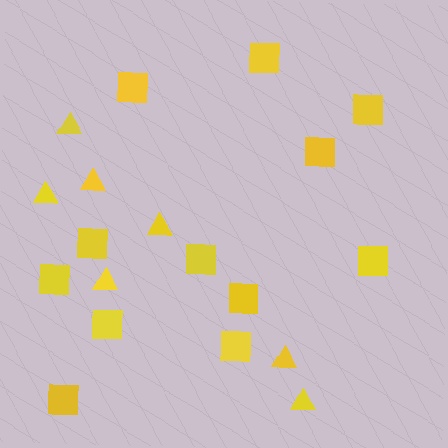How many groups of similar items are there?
There are 2 groups: one group of triangles (7) and one group of squares (12).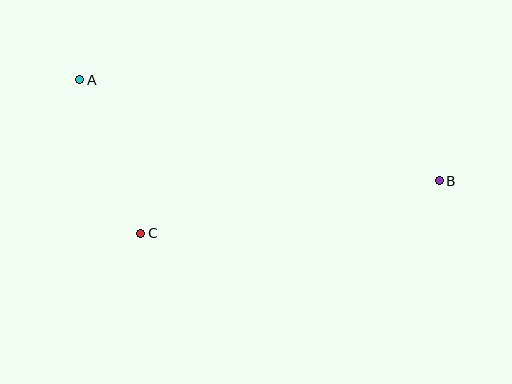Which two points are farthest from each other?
Points A and B are farthest from each other.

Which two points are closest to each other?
Points A and C are closest to each other.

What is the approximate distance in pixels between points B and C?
The distance between B and C is approximately 303 pixels.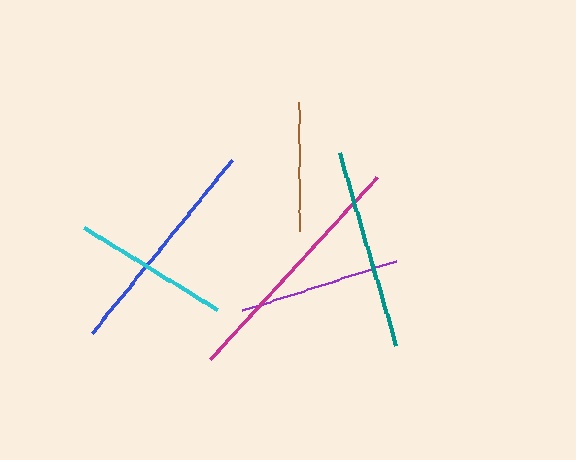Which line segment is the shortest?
The brown line is the shortest at approximately 129 pixels.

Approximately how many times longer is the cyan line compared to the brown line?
The cyan line is approximately 1.2 times the length of the brown line.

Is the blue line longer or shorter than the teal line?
The blue line is longer than the teal line.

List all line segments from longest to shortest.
From longest to shortest: magenta, blue, teal, purple, cyan, brown.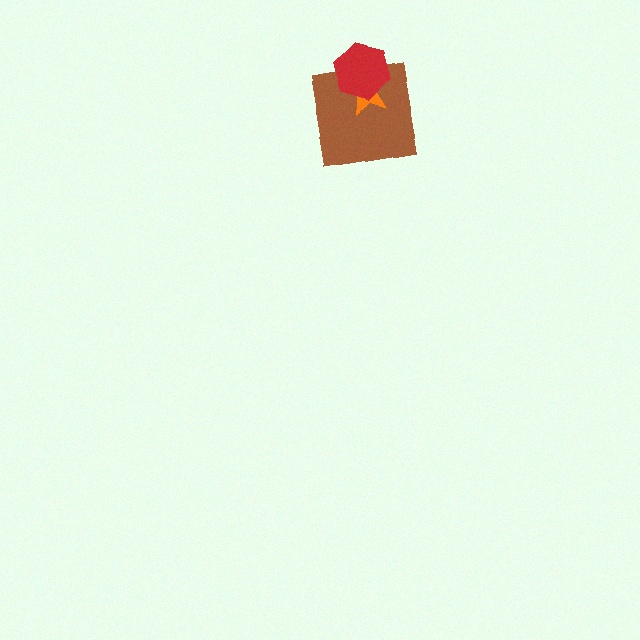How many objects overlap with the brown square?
2 objects overlap with the brown square.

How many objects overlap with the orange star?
2 objects overlap with the orange star.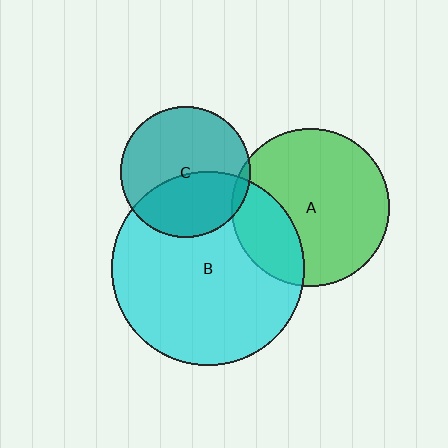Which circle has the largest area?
Circle B (cyan).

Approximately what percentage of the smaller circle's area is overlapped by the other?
Approximately 5%.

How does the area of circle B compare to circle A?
Approximately 1.5 times.